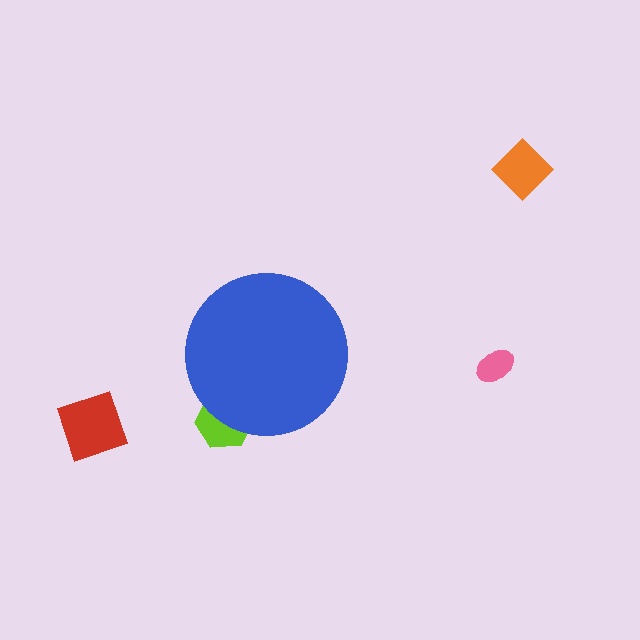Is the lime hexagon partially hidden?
Yes, the lime hexagon is partially hidden behind the blue circle.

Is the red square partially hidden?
No, the red square is fully visible.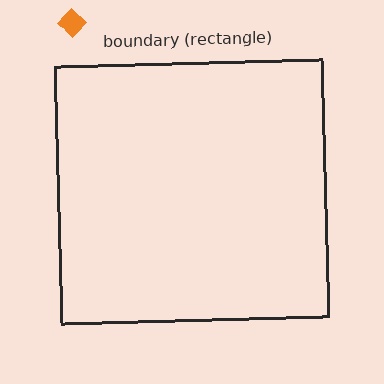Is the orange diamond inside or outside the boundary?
Outside.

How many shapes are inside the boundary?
0 inside, 1 outside.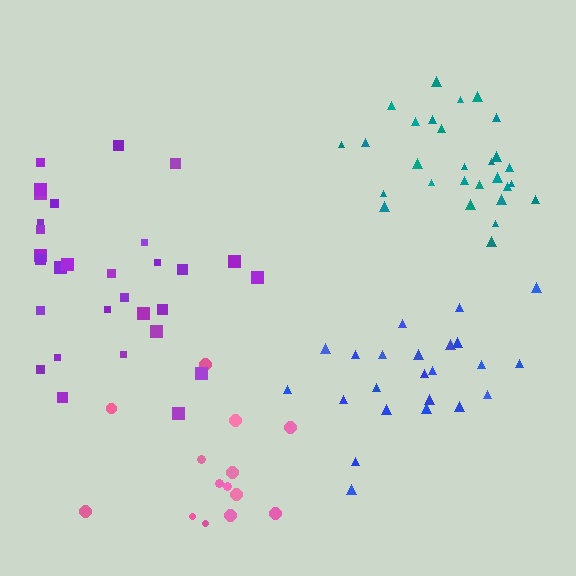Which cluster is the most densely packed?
Teal.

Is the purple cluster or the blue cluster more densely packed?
Blue.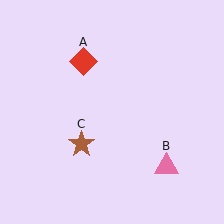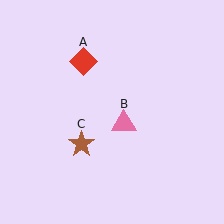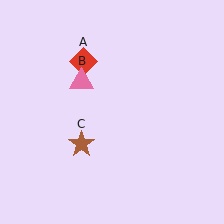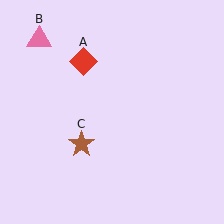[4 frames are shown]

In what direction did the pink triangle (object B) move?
The pink triangle (object B) moved up and to the left.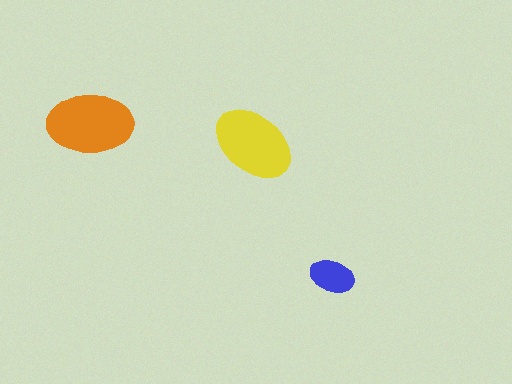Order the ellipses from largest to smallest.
the orange one, the yellow one, the blue one.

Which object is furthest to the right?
The blue ellipse is rightmost.